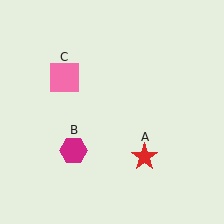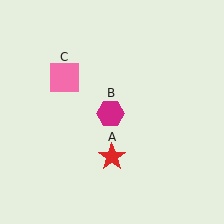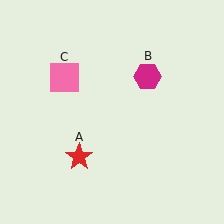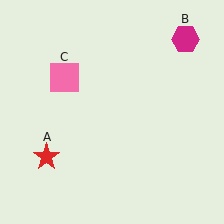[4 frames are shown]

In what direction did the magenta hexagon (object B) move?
The magenta hexagon (object B) moved up and to the right.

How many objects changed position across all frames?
2 objects changed position: red star (object A), magenta hexagon (object B).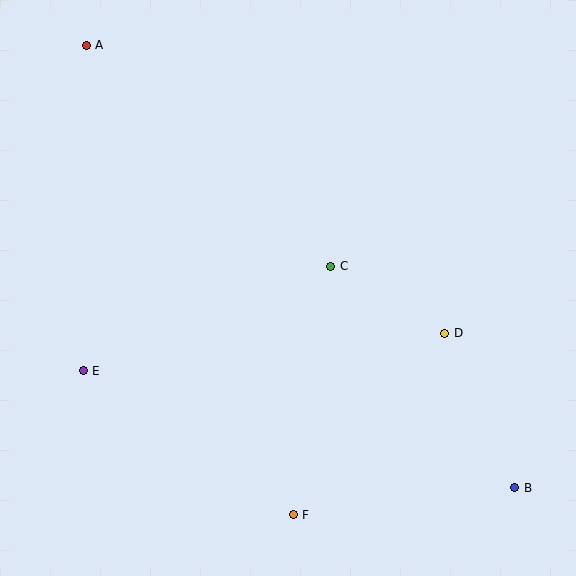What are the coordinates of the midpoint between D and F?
The midpoint between D and F is at (369, 424).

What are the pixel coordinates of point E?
Point E is at (83, 371).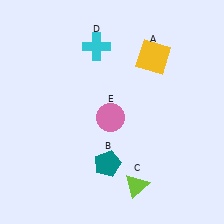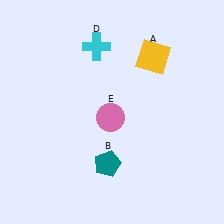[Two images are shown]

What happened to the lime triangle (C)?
The lime triangle (C) was removed in Image 2. It was in the bottom-right area of Image 1.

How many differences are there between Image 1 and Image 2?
There is 1 difference between the two images.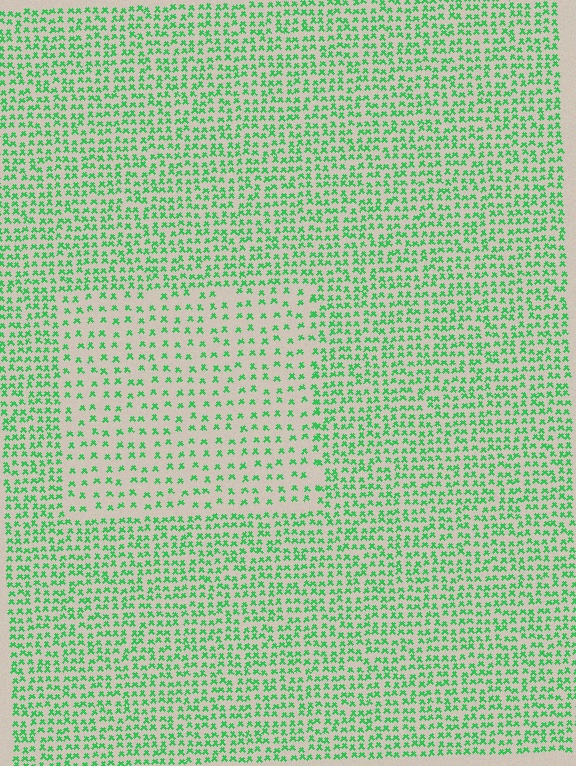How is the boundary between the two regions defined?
The boundary is defined by a change in element density (approximately 2.0x ratio). All elements are the same color, size, and shape.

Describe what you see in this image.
The image contains small green elements arranged at two different densities. A rectangle-shaped region is visible where the elements are less densely packed than the surrounding area.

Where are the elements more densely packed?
The elements are more densely packed outside the rectangle boundary.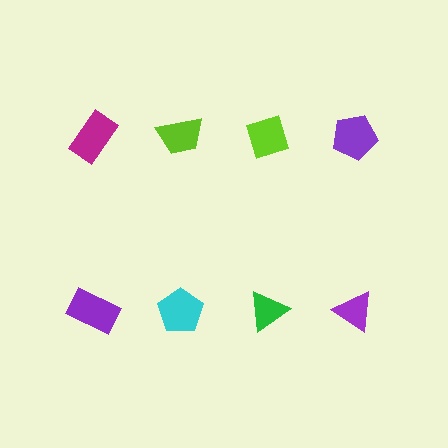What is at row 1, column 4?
A purple pentagon.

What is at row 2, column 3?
A green triangle.